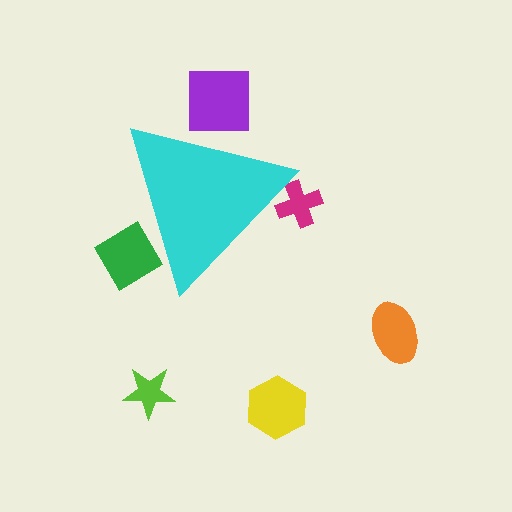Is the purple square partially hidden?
Yes, the purple square is partially hidden behind the cyan triangle.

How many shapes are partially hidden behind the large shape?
3 shapes are partially hidden.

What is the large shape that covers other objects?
A cyan triangle.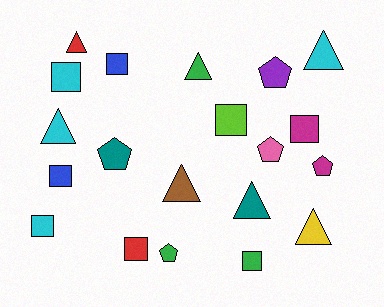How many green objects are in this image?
There are 3 green objects.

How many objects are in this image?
There are 20 objects.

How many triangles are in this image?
There are 7 triangles.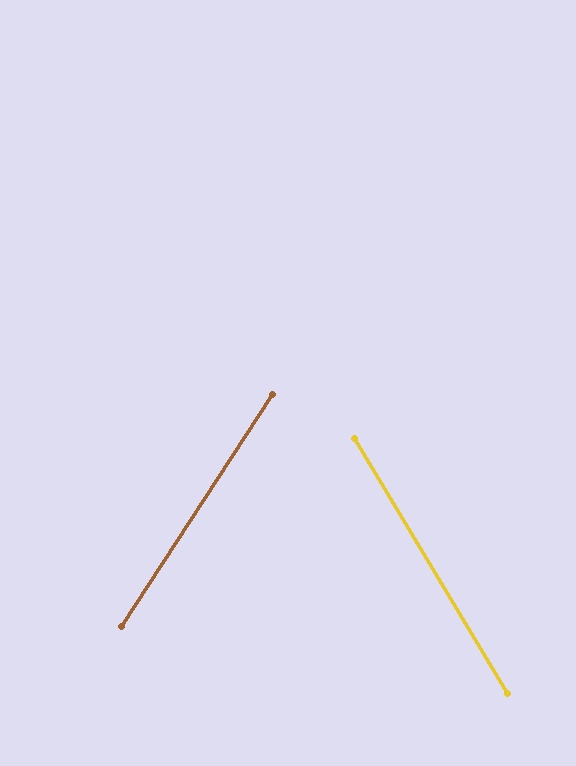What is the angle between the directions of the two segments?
Approximately 64 degrees.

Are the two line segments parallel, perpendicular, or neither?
Neither parallel nor perpendicular — they differ by about 64°.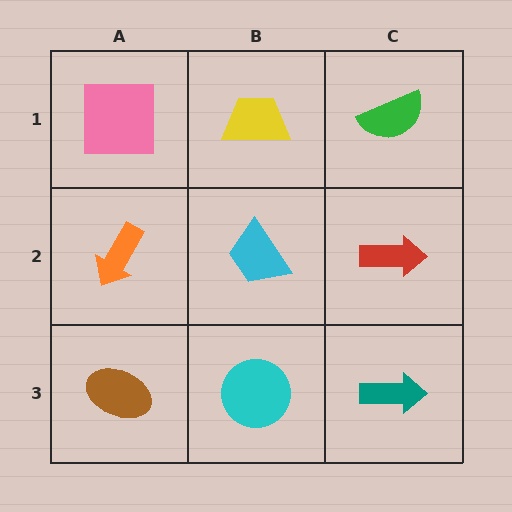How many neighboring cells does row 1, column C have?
2.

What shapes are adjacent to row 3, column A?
An orange arrow (row 2, column A), a cyan circle (row 3, column B).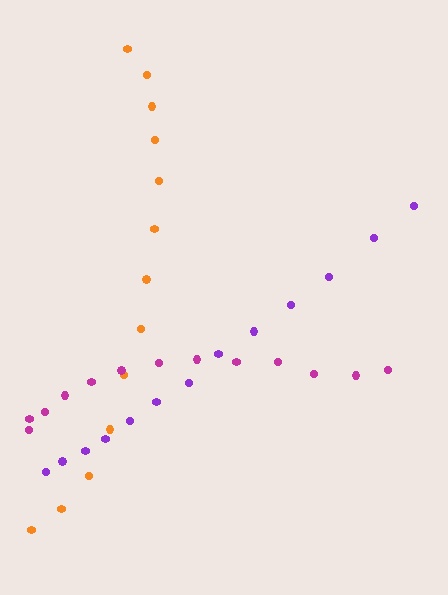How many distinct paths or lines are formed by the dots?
There are 3 distinct paths.